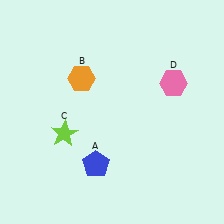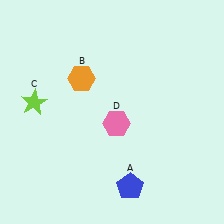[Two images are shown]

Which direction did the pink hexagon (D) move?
The pink hexagon (D) moved left.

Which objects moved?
The objects that moved are: the blue pentagon (A), the lime star (C), the pink hexagon (D).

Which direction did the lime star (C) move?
The lime star (C) moved up.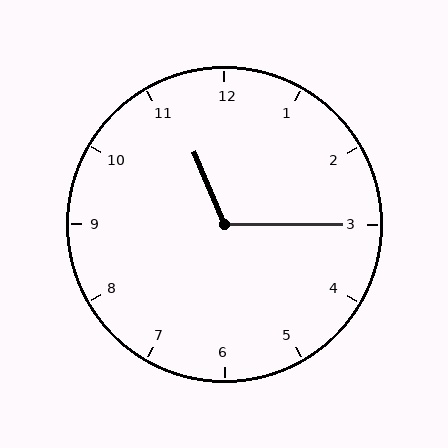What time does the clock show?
11:15.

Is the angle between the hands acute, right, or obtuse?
It is obtuse.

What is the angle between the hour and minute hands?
Approximately 112 degrees.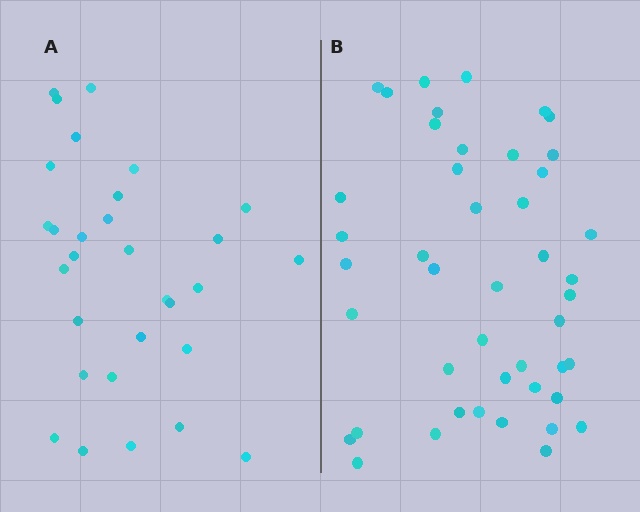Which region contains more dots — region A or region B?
Region B (the right region) has more dots.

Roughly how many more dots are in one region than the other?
Region B has approximately 15 more dots than region A.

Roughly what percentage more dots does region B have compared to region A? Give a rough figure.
About 50% more.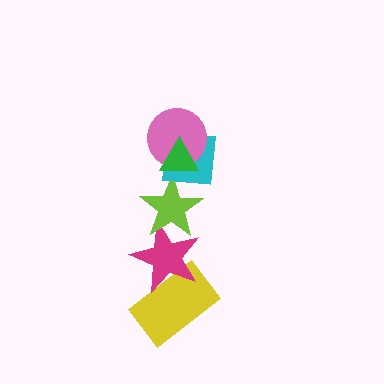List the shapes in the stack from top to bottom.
From top to bottom: the green triangle, the pink circle, the cyan square, the lime star, the magenta star, the yellow rectangle.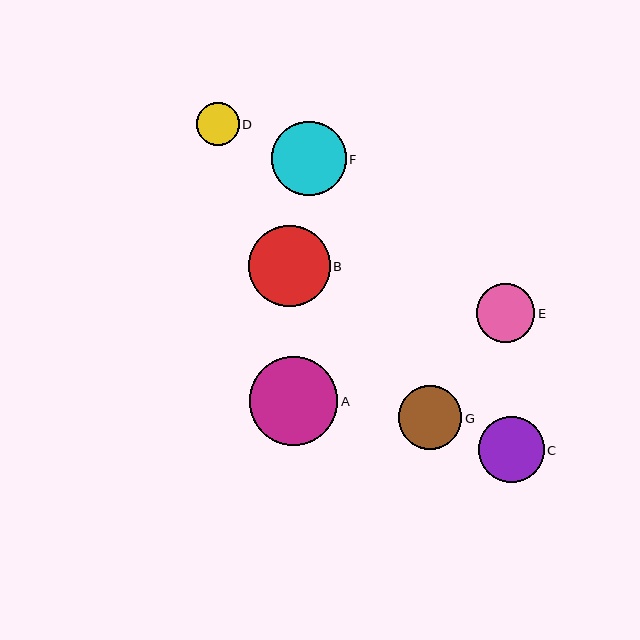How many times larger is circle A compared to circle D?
Circle A is approximately 2.1 times the size of circle D.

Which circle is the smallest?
Circle D is the smallest with a size of approximately 43 pixels.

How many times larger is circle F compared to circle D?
Circle F is approximately 1.8 times the size of circle D.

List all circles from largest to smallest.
From largest to smallest: A, B, F, C, G, E, D.